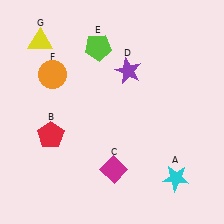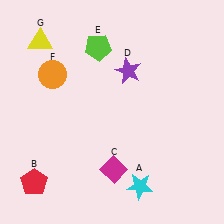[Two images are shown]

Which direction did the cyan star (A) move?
The cyan star (A) moved left.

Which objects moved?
The objects that moved are: the cyan star (A), the red pentagon (B).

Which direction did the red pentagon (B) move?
The red pentagon (B) moved down.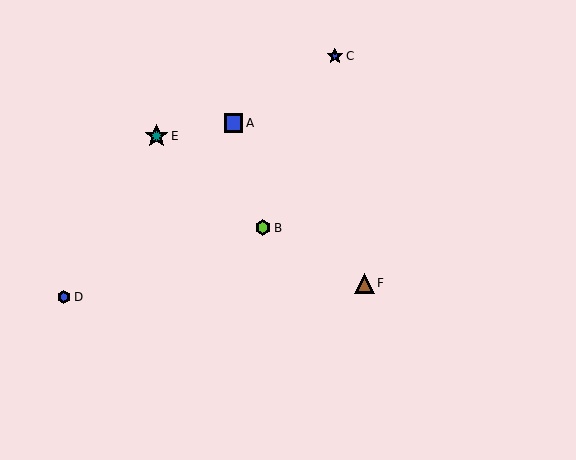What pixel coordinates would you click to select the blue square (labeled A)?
Click at (234, 123) to select the blue square A.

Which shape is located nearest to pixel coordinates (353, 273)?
The brown triangle (labeled F) at (365, 283) is nearest to that location.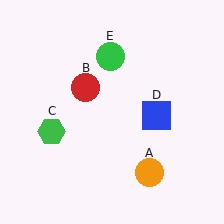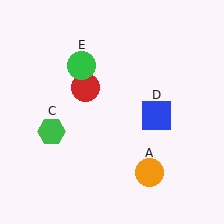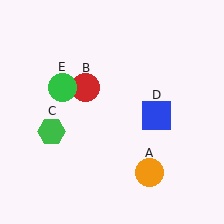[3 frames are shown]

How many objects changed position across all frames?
1 object changed position: green circle (object E).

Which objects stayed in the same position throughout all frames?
Orange circle (object A) and red circle (object B) and green hexagon (object C) and blue square (object D) remained stationary.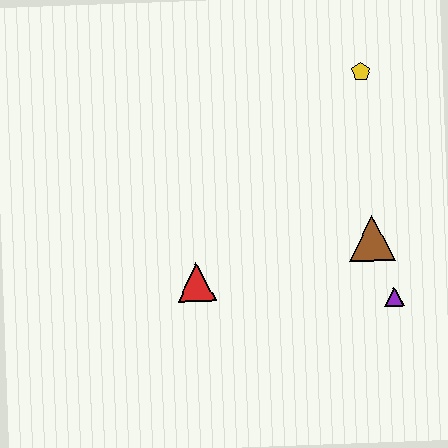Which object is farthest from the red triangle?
The yellow pentagon is farthest from the red triangle.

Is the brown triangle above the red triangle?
Yes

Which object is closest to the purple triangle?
The brown triangle is closest to the purple triangle.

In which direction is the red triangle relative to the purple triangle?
The red triangle is to the left of the purple triangle.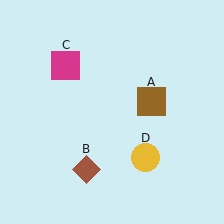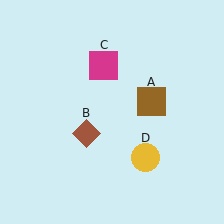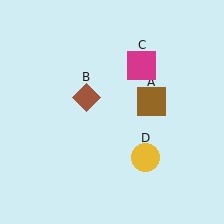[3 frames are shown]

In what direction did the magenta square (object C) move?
The magenta square (object C) moved right.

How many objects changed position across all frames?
2 objects changed position: brown diamond (object B), magenta square (object C).